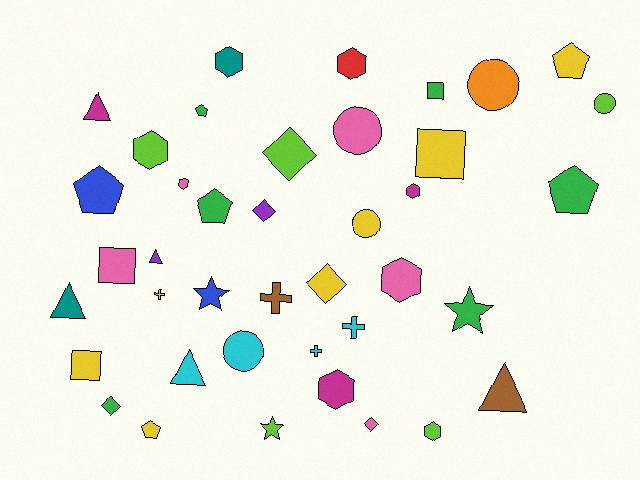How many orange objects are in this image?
There is 1 orange object.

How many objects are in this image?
There are 40 objects.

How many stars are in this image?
There are 3 stars.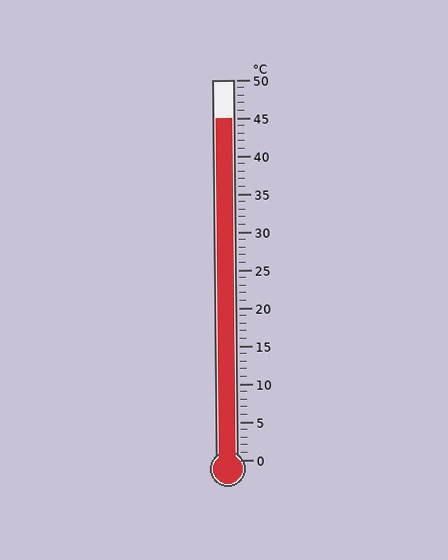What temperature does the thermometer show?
The thermometer shows approximately 45°C.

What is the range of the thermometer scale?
The thermometer scale ranges from 0°C to 50°C.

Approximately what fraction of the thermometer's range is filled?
The thermometer is filled to approximately 90% of its range.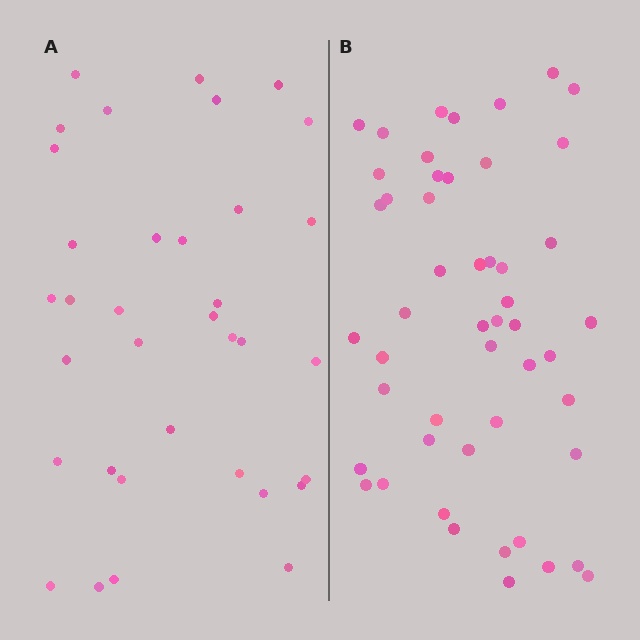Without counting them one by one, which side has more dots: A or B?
Region B (the right region) has more dots.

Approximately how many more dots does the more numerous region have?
Region B has approximately 15 more dots than region A.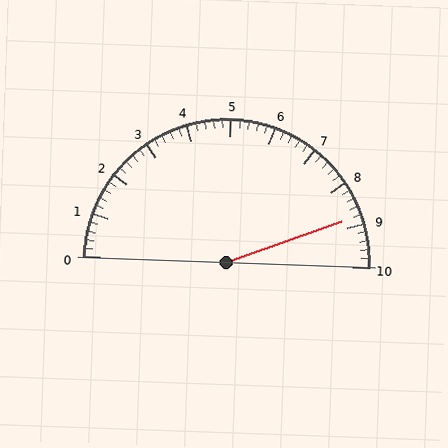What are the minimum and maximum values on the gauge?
The gauge ranges from 0 to 10.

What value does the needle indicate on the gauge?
The needle indicates approximately 8.8.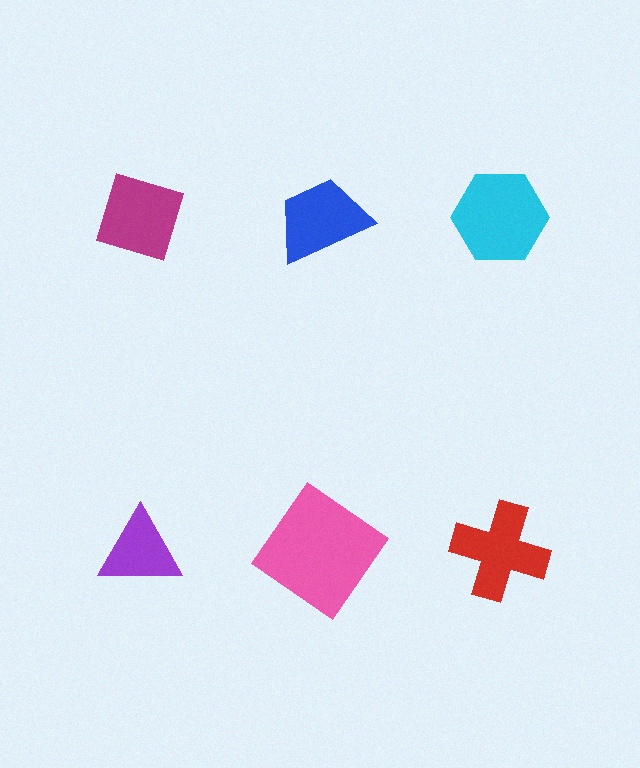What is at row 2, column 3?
A red cross.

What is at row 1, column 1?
A magenta diamond.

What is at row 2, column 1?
A purple triangle.